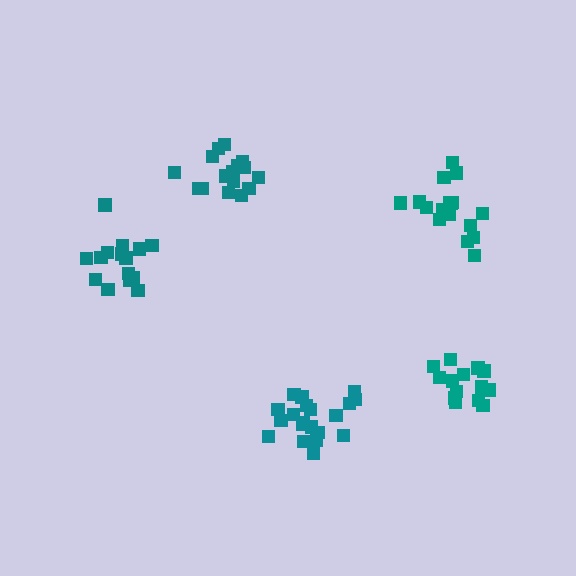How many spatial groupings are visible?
There are 5 spatial groupings.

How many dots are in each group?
Group 1: 20 dots, Group 2: 17 dots, Group 3: 15 dots, Group 4: 17 dots, Group 5: 14 dots (83 total).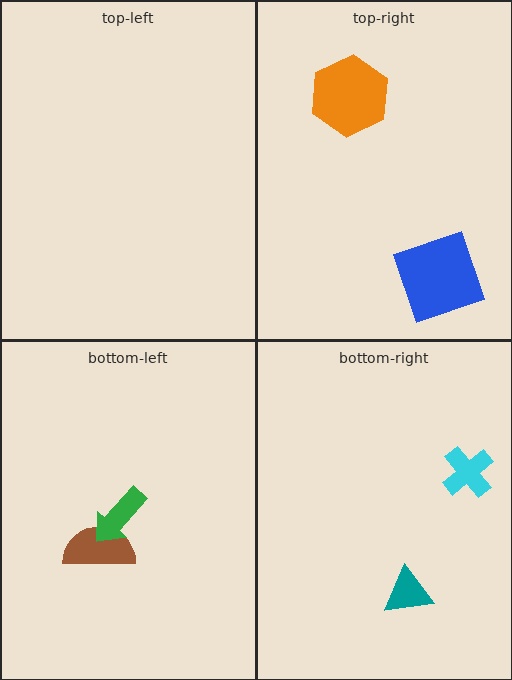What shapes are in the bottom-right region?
The teal triangle, the cyan cross.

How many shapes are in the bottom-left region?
2.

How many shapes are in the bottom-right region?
2.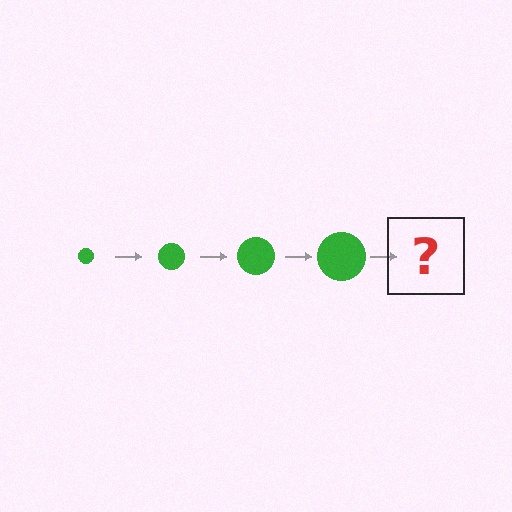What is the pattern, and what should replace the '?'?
The pattern is that the circle gets progressively larger each step. The '?' should be a green circle, larger than the previous one.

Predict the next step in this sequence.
The next step is a green circle, larger than the previous one.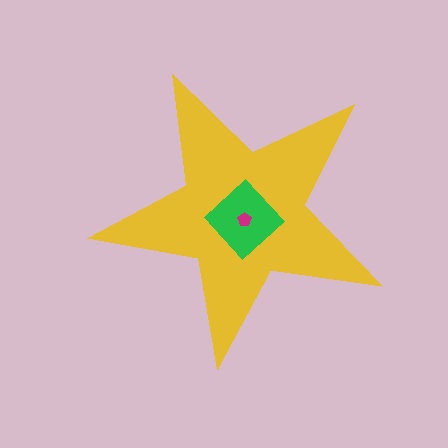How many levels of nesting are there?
3.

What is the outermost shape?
The yellow star.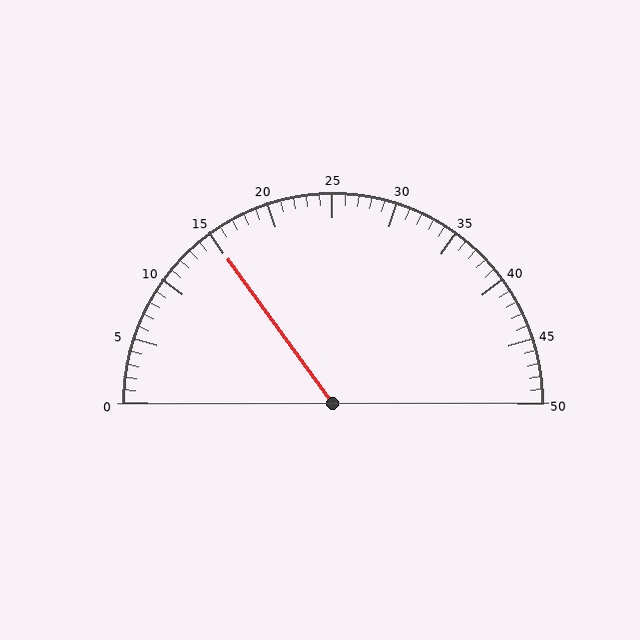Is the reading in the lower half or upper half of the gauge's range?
The reading is in the lower half of the range (0 to 50).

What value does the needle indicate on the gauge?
The needle indicates approximately 15.